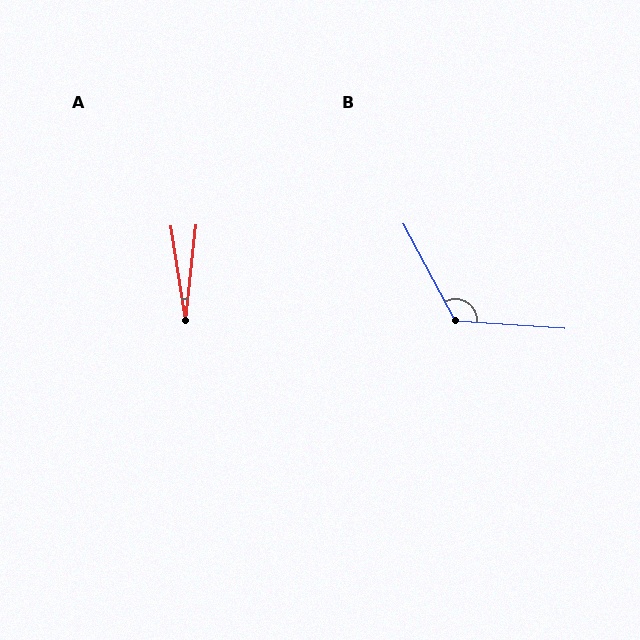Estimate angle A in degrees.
Approximately 15 degrees.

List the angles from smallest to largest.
A (15°), B (122°).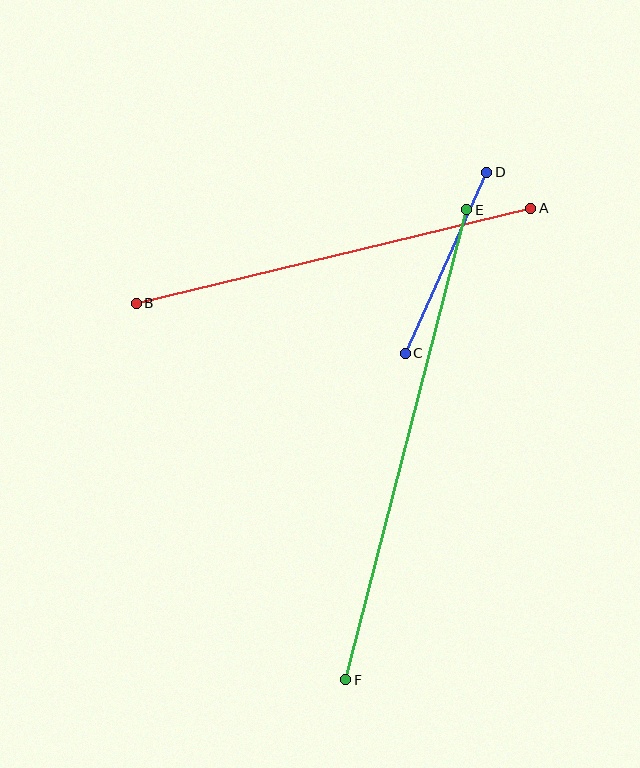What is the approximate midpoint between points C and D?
The midpoint is at approximately (446, 263) pixels.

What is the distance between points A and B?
The distance is approximately 406 pixels.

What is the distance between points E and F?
The distance is approximately 485 pixels.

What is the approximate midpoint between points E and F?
The midpoint is at approximately (406, 445) pixels.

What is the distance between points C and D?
The distance is approximately 199 pixels.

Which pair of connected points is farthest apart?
Points E and F are farthest apart.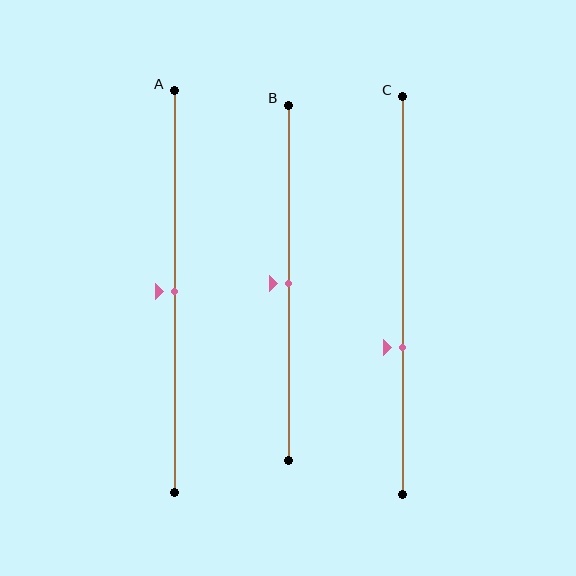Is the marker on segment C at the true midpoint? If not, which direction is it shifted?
No, the marker on segment C is shifted downward by about 13% of the segment length.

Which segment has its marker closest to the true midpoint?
Segment A has its marker closest to the true midpoint.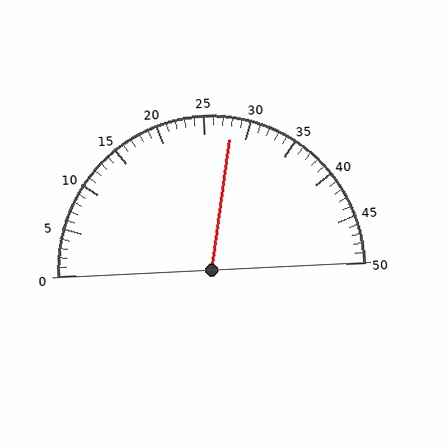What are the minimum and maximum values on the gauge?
The gauge ranges from 0 to 50.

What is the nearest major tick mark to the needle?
The nearest major tick mark is 30.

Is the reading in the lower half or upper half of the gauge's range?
The reading is in the upper half of the range (0 to 50).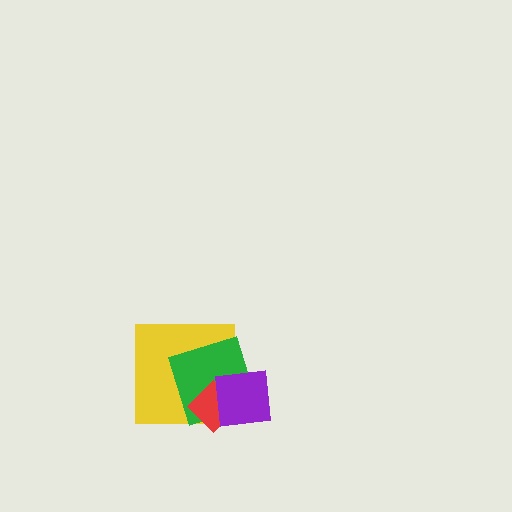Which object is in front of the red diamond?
The purple square is in front of the red diamond.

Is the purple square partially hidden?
No, no other shape covers it.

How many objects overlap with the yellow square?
3 objects overlap with the yellow square.